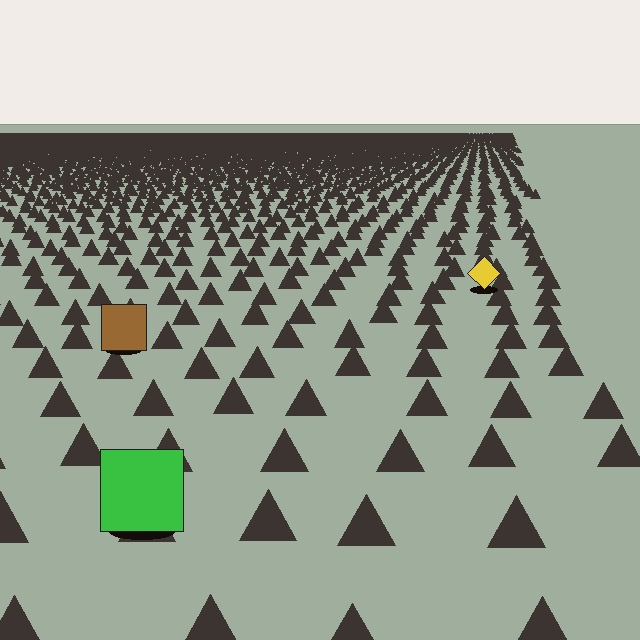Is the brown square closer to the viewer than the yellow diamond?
Yes. The brown square is closer — you can tell from the texture gradient: the ground texture is coarser near it.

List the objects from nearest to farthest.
From nearest to farthest: the green square, the brown square, the yellow diamond.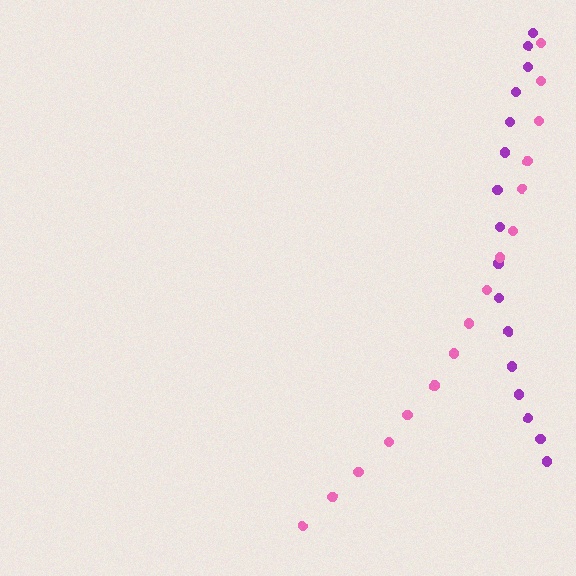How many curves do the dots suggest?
There are 2 distinct paths.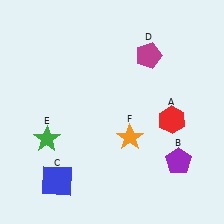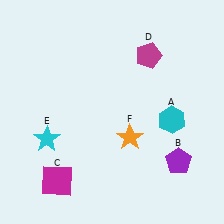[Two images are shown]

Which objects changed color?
A changed from red to cyan. C changed from blue to magenta. E changed from green to cyan.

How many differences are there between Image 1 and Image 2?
There are 3 differences between the two images.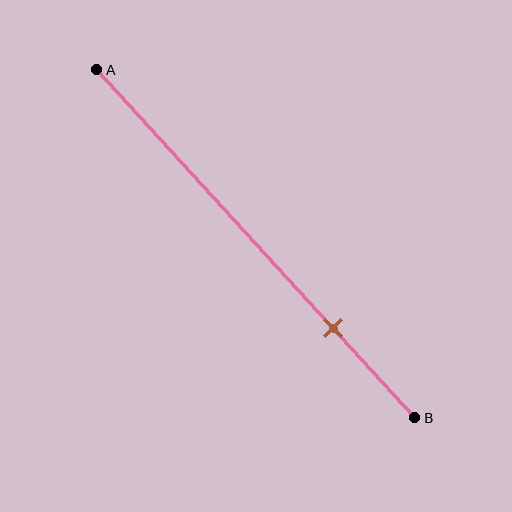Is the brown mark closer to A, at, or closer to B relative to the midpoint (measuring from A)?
The brown mark is closer to point B than the midpoint of segment AB.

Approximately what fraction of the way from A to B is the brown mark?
The brown mark is approximately 75% of the way from A to B.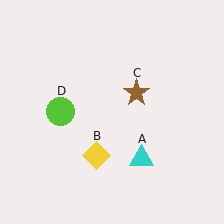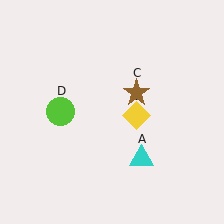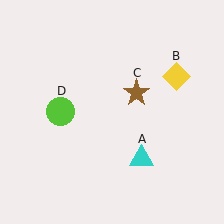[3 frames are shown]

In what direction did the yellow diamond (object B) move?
The yellow diamond (object B) moved up and to the right.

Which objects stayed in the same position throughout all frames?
Cyan triangle (object A) and brown star (object C) and lime circle (object D) remained stationary.